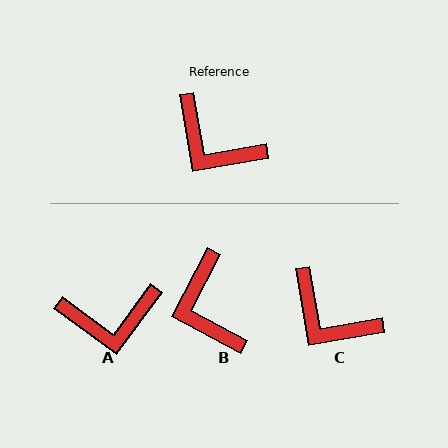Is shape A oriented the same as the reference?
No, it is off by about 44 degrees.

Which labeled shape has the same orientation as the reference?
C.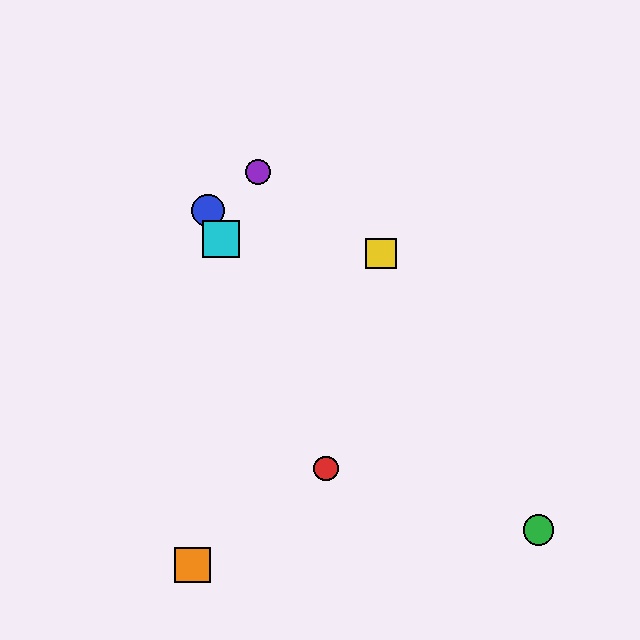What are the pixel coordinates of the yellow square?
The yellow square is at (381, 253).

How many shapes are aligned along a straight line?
3 shapes (the red circle, the blue circle, the cyan square) are aligned along a straight line.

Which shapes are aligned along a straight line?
The red circle, the blue circle, the cyan square are aligned along a straight line.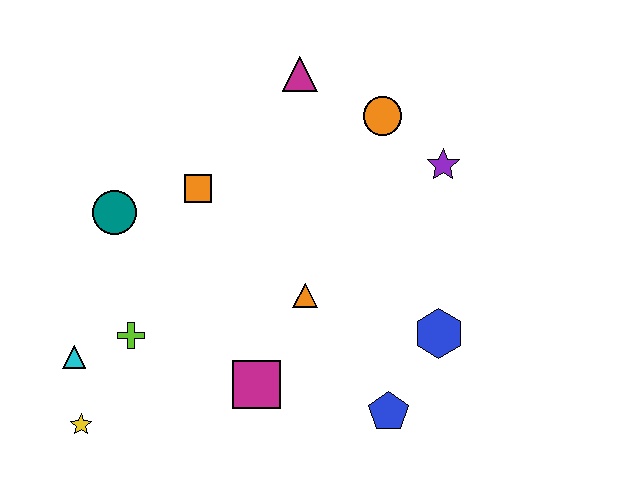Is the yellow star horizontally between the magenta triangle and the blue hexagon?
No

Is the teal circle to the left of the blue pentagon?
Yes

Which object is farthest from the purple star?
The yellow star is farthest from the purple star.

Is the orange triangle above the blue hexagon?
Yes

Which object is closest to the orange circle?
The purple star is closest to the orange circle.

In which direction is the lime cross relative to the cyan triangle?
The lime cross is to the right of the cyan triangle.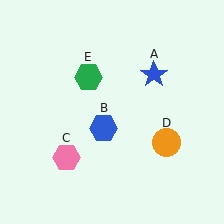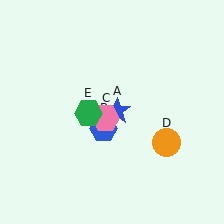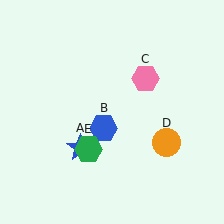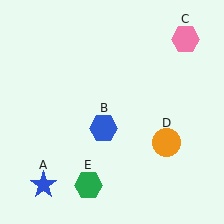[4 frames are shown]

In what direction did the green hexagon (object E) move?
The green hexagon (object E) moved down.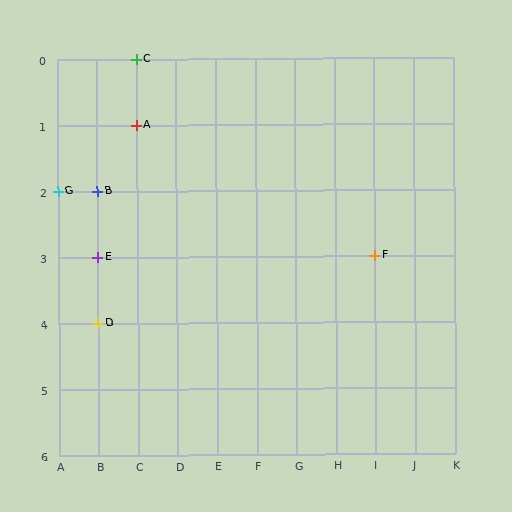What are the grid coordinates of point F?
Point F is at grid coordinates (I, 3).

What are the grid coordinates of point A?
Point A is at grid coordinates (C, 1).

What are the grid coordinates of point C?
Point C is at grid coordinates (C, 0).